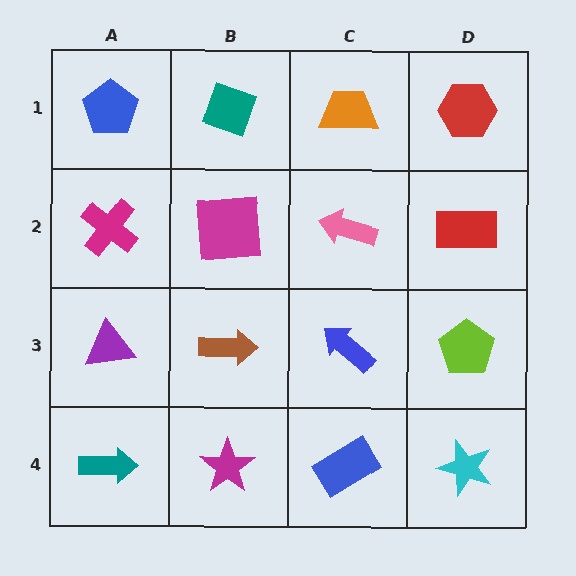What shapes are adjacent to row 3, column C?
A pink arrow (row 2, column C), a blue rectangle (row 4, column C), a brown arrow (row 3, column B), a lime pentagon (row 3, column D).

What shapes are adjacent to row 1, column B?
A magenta square (row 2, column B), a blue pentagon (row 1, column A), an orange trapezoid (row 1, column C).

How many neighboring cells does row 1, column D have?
2.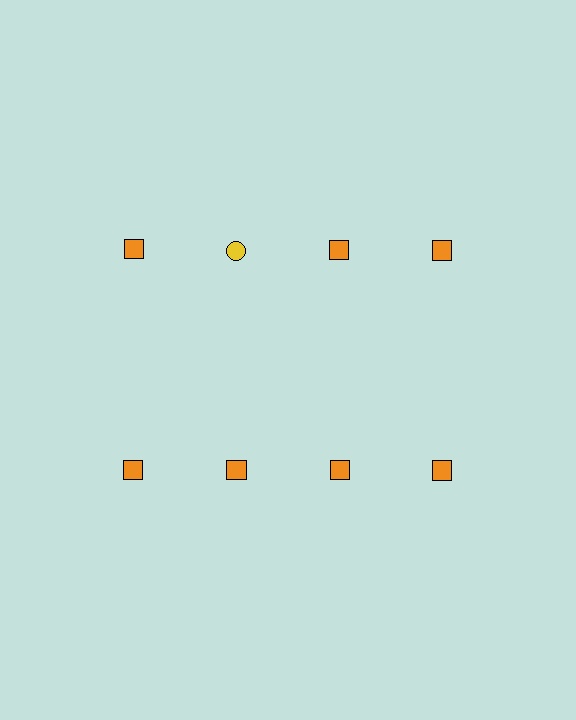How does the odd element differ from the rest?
It differs in both color (yellow instead of orange) and shape (circle instead of square).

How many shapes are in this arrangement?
There are 8 shapes arranged in a grid pattern.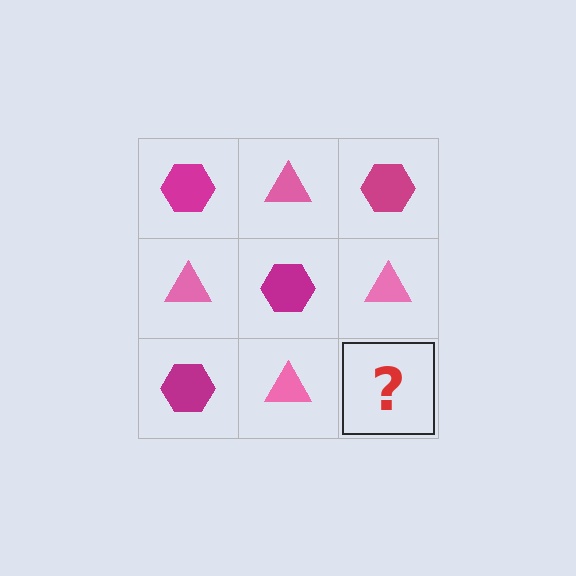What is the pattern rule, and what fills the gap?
The rule is that it alternates magenta hexagon and pink triangle in a checkerboard pattern. The gap should be filled with a magenta hexagon.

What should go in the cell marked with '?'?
The missing cell should contain a magenta hexagon.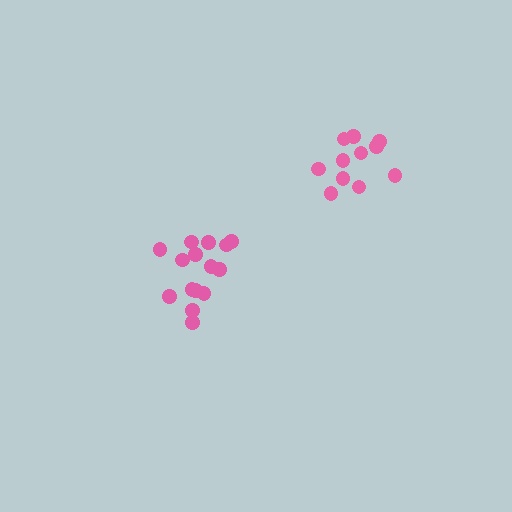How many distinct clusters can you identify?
There are 2 distinct clusters.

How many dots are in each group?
Group 1: 11 dots, Group 2: 15 dots (26 total).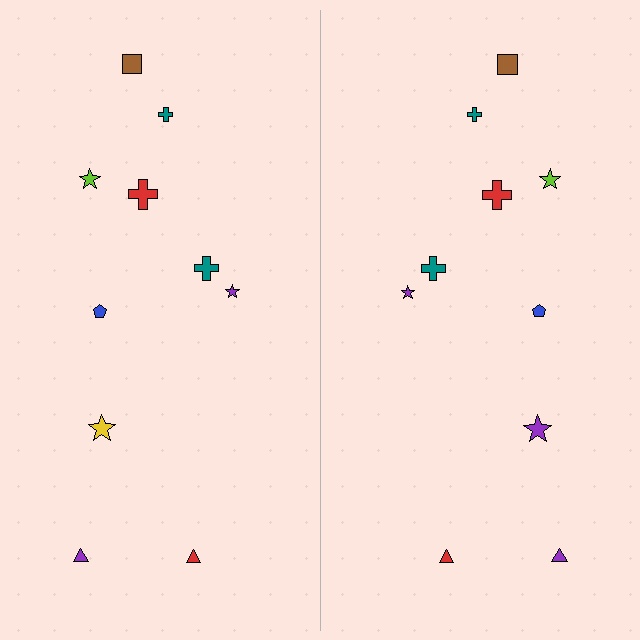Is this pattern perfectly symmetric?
No, the pattern is not perfectly symmetric. The purple star on the right side breaks the symmetry — its mirror counterpart is yellow.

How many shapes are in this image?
There are 20 shapes in this image.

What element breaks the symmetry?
The purple star on the right side breaks the symmetry — its mirror counterpart is yellow.